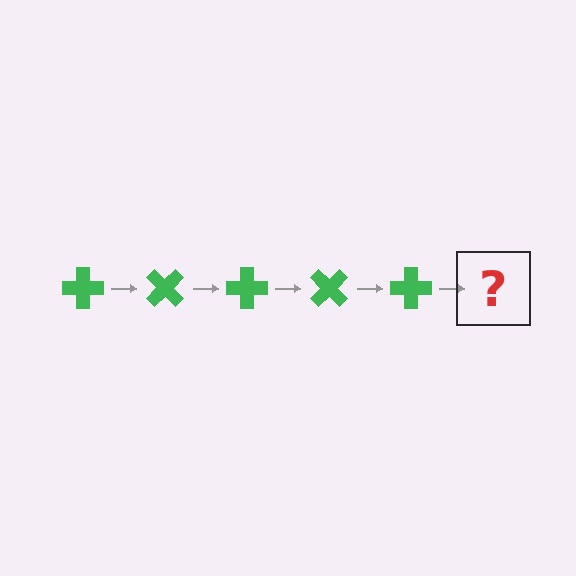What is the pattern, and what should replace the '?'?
The pattern is that the cross rotates 45 degrees each step. The '?' should be a green cross rotated 225 degrees.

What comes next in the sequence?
The next element should be a green cross rotated 225 degrees.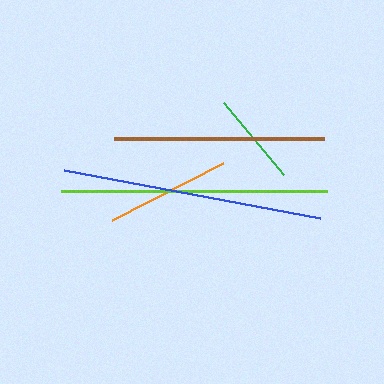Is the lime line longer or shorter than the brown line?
The lime line is longer than the brown line.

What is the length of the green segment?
The green segment is approximately 94 pixels long.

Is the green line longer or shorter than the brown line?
The brown line is longer than the green line.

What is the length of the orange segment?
The orange segment is approximately 125 pixels long.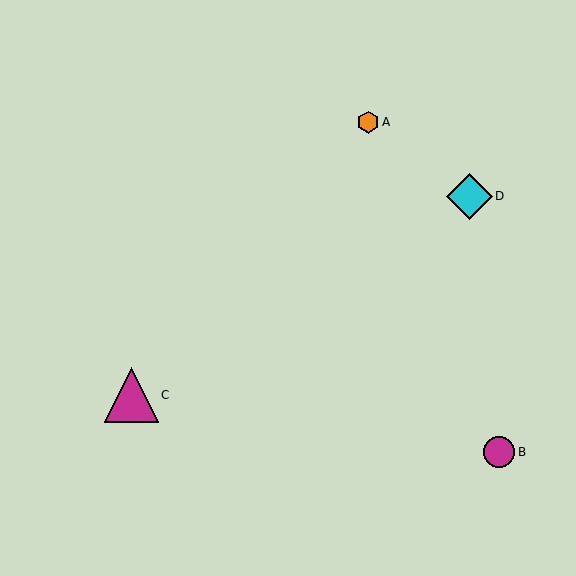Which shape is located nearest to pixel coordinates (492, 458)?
The magenta circle (labeled B) at (499, 452) is nearest to that location.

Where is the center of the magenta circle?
The center of the magenta circle is at (499, 452).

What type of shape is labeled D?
Shape D is a cyan diamond.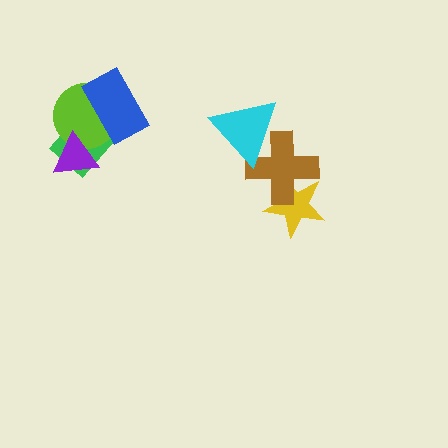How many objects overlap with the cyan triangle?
1 object overlaps with the cyan triangle.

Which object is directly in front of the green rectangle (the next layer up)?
The lime circle is directly in front of the green rectangle.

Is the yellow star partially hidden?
Yes, it is partially covered by another shape.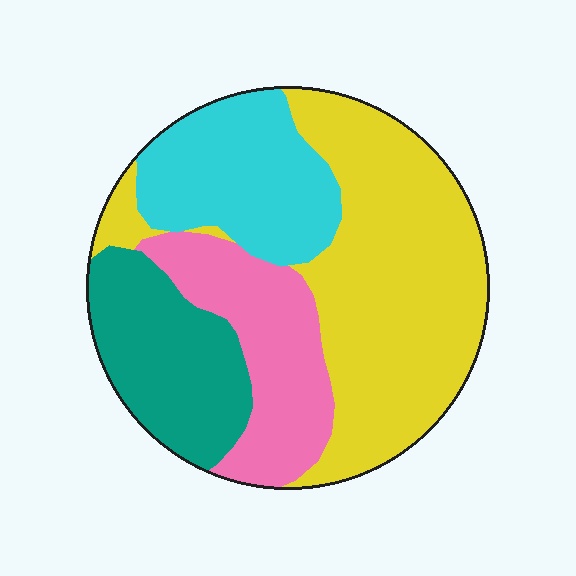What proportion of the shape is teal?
Teal covers 19% of the shape.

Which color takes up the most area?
Yellow, at roughly 45%.